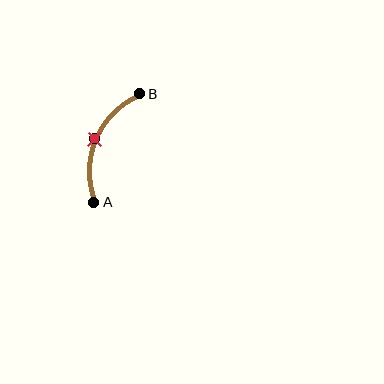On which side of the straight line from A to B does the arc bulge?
The arc bulges to the left of the straight line connecting A and B.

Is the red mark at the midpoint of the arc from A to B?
Yes. The red mark lies on the arc at equal arc-length from both A and B — it is the arc midpoint.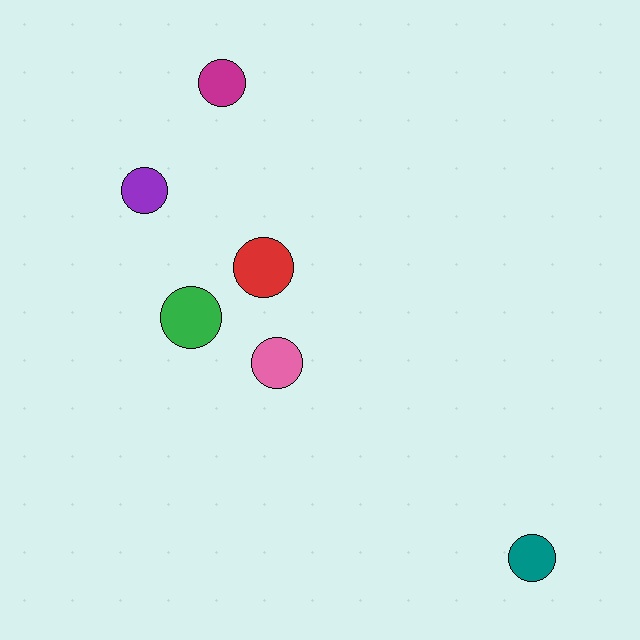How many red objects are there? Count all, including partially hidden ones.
There is 1 red object.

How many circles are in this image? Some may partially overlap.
There are 6 circles.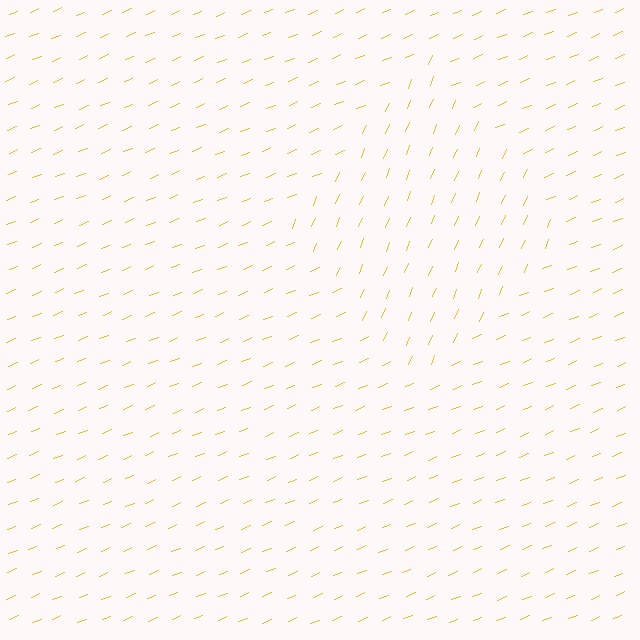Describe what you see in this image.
The image is filled with small yellow line segments. A diamond region in the image has lines oriented differently from the surrounding lines, creating a visible texture boundary.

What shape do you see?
I see a diamond.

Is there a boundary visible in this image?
Yes, there is a texture boundary formed by a change in line orientation.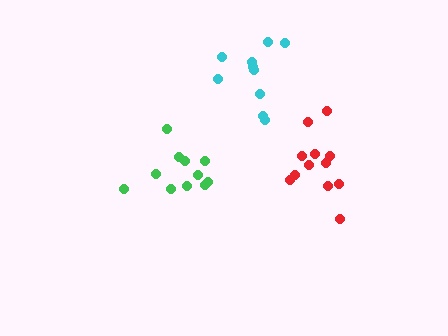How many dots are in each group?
Group 1: 12 dots, Group 2: 10 dots, Group 3: 11 dots (33 total).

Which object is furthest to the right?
The red cluster is rightmost.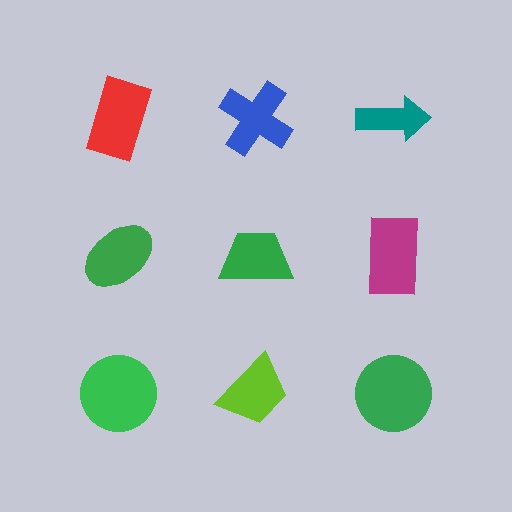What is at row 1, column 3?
A teal arrow.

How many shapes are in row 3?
3 shapes.